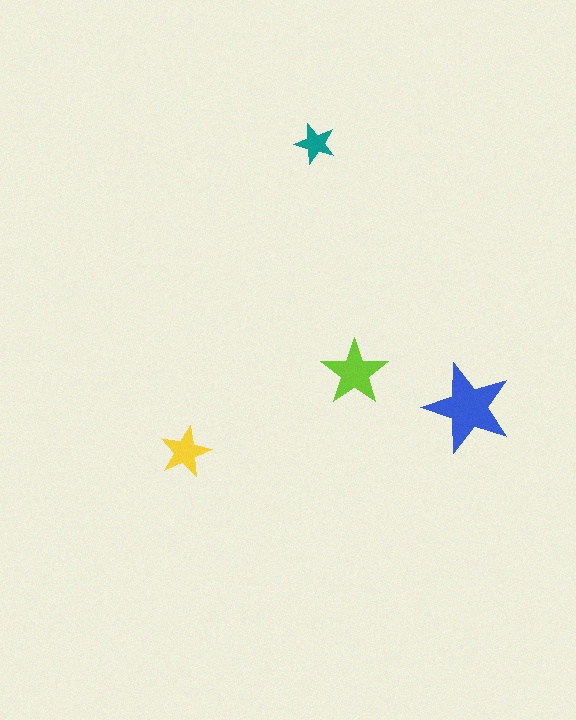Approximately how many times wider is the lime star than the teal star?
About 1.5 times wider.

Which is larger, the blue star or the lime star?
The blue one.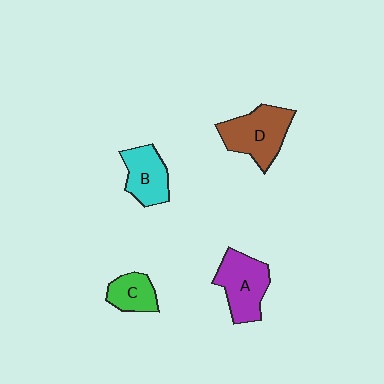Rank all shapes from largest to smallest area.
From largest to smallest: D (brown), A (purple), B (cyan), C (green).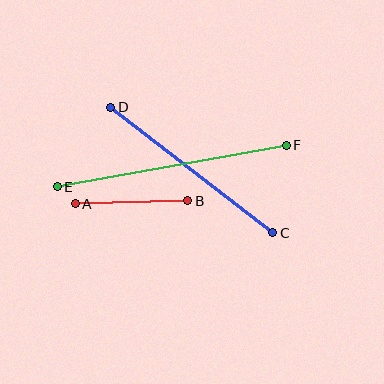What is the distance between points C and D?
The distance is approximately 205 pixels.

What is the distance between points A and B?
The distance is approximately 113 pixels.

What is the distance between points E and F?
The distance is approximately 233 pixels.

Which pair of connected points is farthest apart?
Points E and F are farthest apart.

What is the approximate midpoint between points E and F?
The midpoint is at approximately (172, 166) pixels.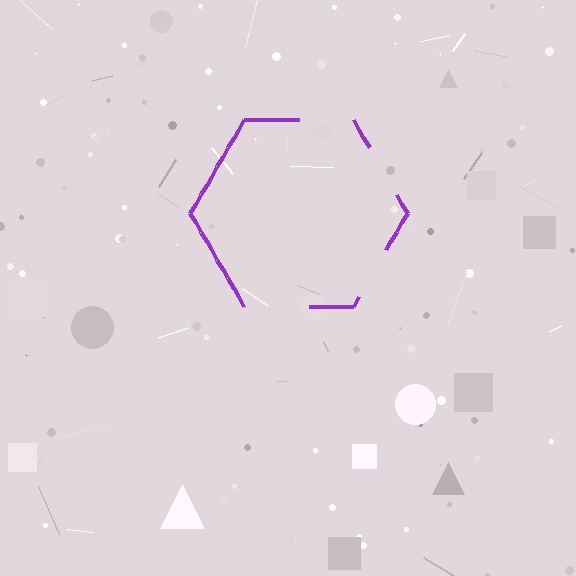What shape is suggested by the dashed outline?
The dashed outline suggests a hexagon.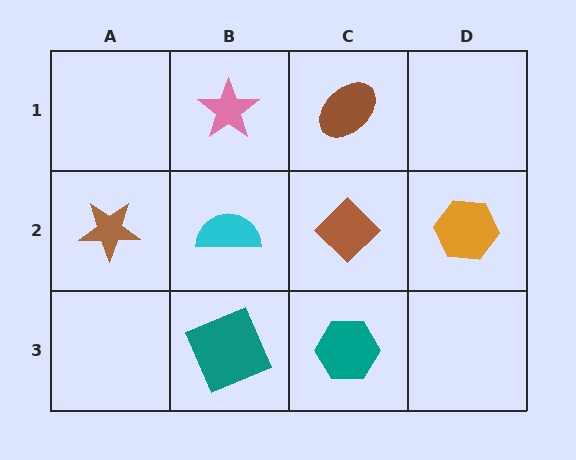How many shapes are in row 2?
4 shapes.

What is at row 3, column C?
A teal hexagon.